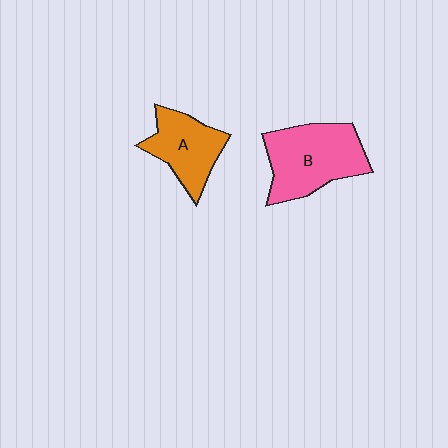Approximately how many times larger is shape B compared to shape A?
Approximately 1.4 times.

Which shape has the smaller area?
Shape A (orange).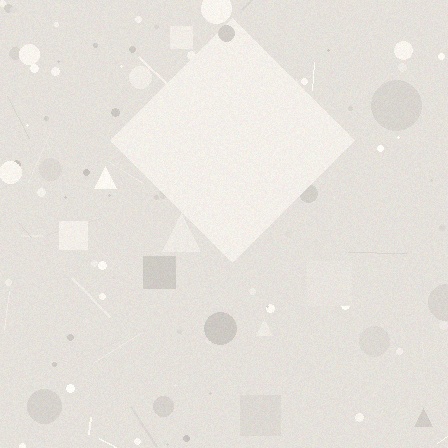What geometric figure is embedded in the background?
A diamond is embedded in the background.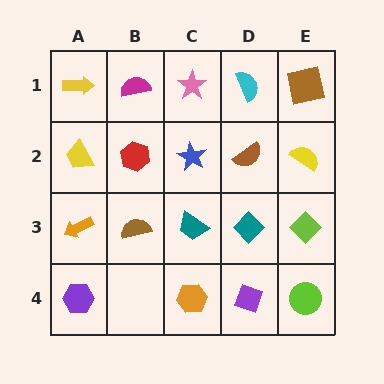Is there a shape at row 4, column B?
No, that cell is empty.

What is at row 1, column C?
A pink star.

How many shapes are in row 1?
5 shapes.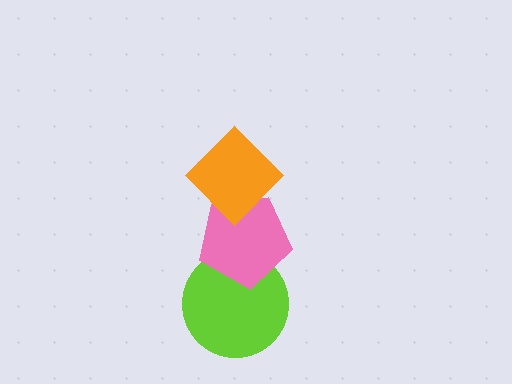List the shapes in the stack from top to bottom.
From top to bottom: the orange diamond, the pink pentagon, the lime circle.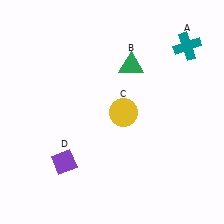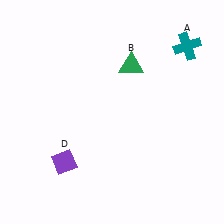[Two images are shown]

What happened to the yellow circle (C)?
The yellow circle (C) was removed in Image 2. It was in the bottom-right area of Image 1.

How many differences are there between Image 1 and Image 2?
There is 1 difference between the two images.